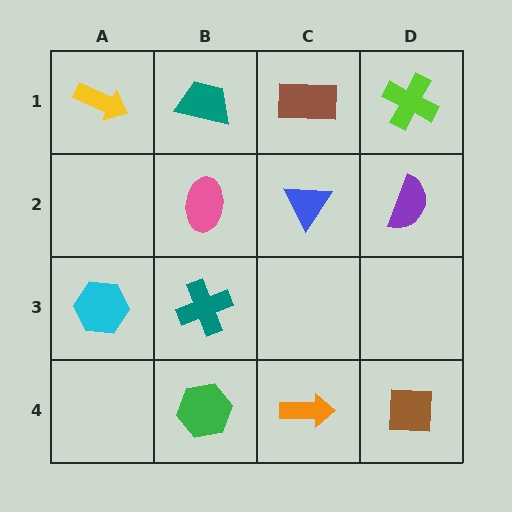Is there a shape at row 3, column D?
No, that cell is empty.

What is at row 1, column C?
A brown rectangle.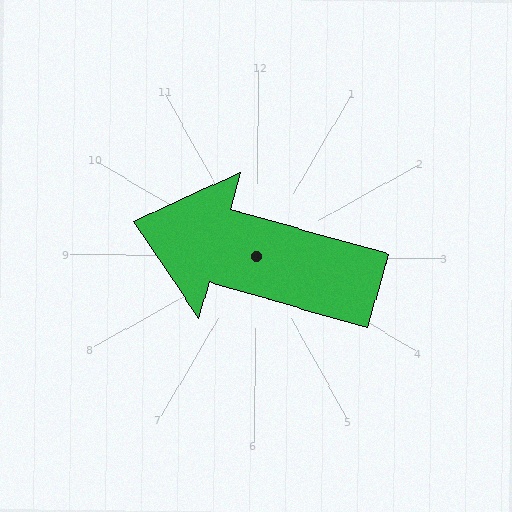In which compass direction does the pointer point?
West.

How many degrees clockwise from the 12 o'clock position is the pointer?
Approximately 285 degrees.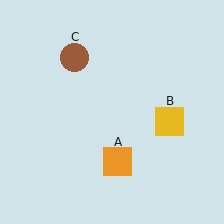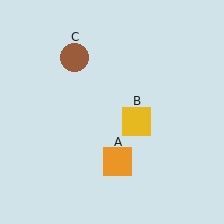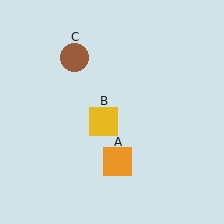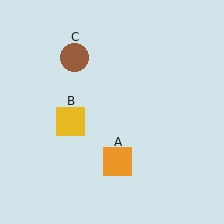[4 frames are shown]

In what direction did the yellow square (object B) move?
The yellow square (object B) moved left.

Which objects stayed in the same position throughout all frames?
Orange square (object A) and brown circle (object C) remained stationary.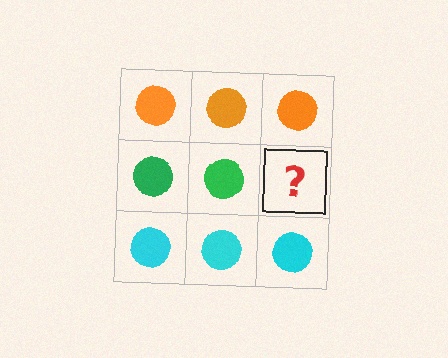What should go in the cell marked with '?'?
The missing cell should contain a green circle.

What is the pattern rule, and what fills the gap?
The rule is that each row has a consistent color. The gap should be filled with a green circle.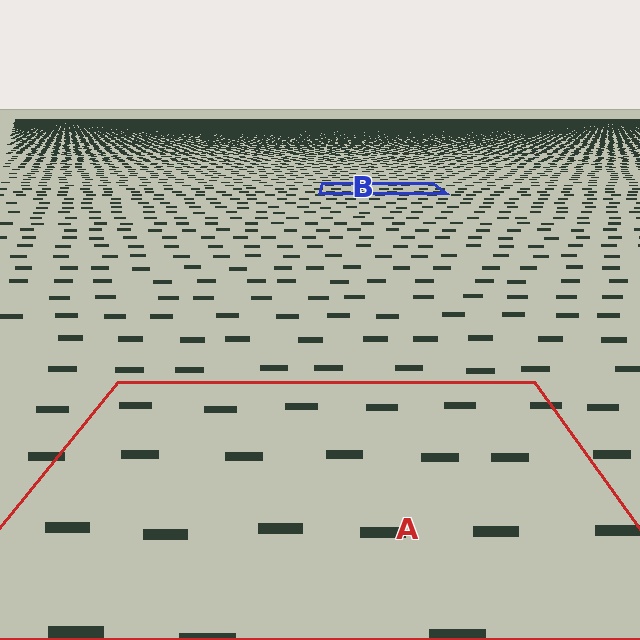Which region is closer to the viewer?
Region A is closer. The texture elements there are larger and more spread out.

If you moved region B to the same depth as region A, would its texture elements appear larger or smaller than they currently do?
They would appear larger. At a closer depth, the same texture elements are projected at a bigger on-screen size.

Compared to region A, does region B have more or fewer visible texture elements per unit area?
Region B has more texture elements per unit area — they are packed more densely because it is farther away.